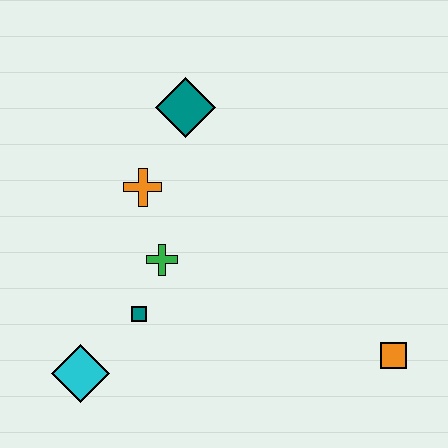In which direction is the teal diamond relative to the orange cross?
The teal diamond is above the orange cross.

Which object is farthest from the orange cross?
The orange square is farthest from the orange cross.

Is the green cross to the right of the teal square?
Yes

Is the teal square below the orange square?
No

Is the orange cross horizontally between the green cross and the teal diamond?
No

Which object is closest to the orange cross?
The green cross is closest to the orange cross.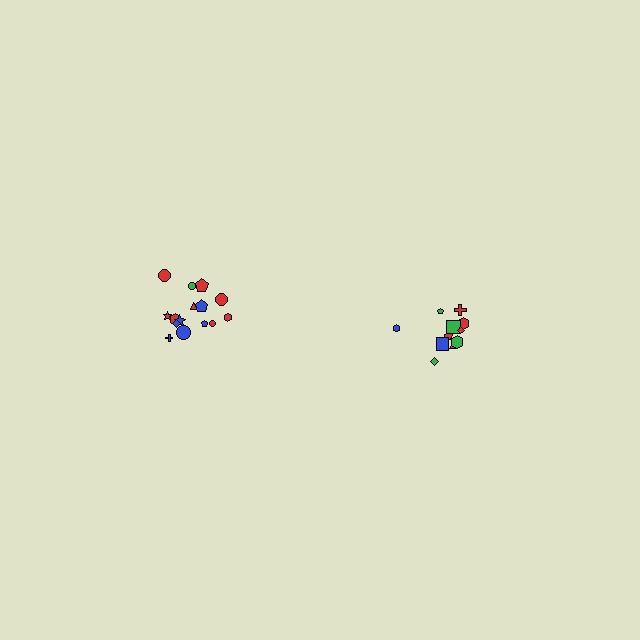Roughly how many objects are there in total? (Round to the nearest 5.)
Roughly 25 objects in total.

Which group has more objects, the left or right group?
The left group.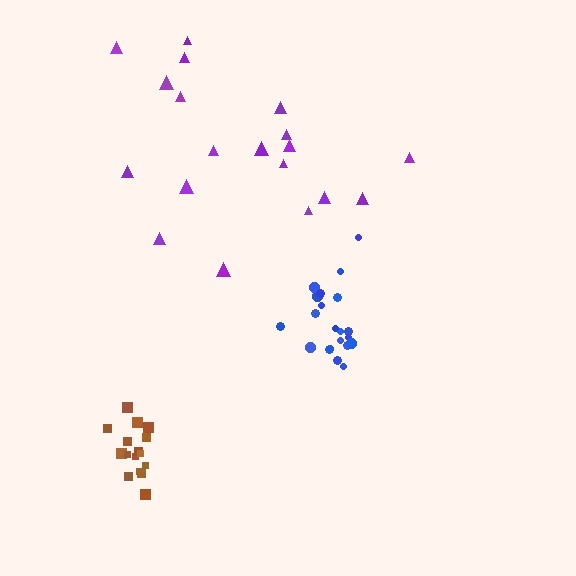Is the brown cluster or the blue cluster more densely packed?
Brown.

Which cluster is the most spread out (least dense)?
Purple.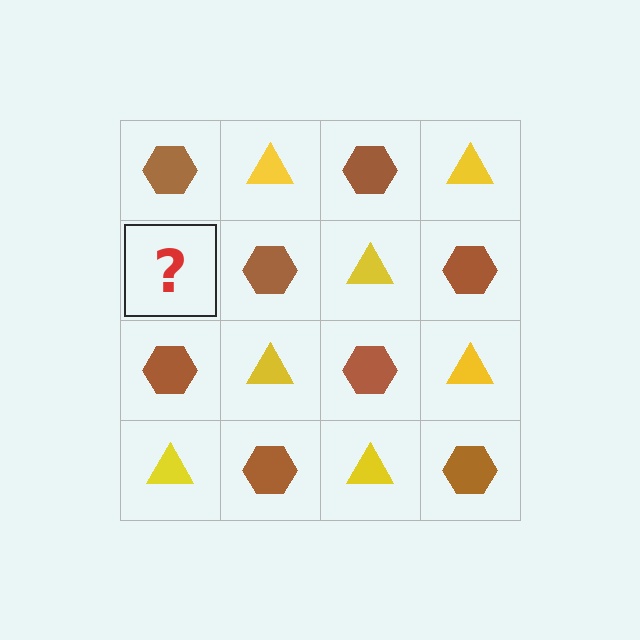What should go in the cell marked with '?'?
The missing cell should contain a yellow triangle.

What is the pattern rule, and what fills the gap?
The rule is that it alternates brown hexagon and yellow triangle in a checkerboard pattern. The gap should be filled with a yellow triangle.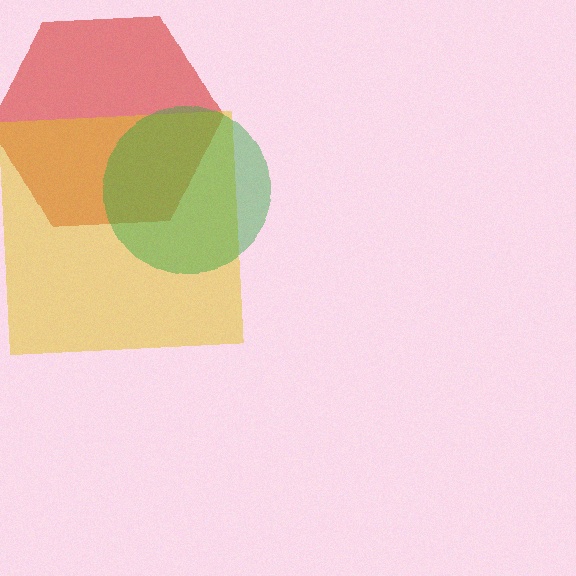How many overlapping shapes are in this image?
There are 3 overlapping shapes in the image.